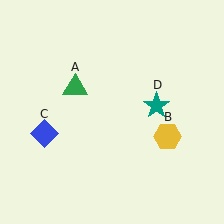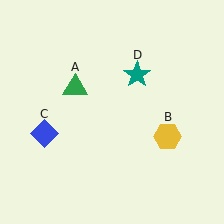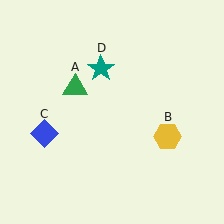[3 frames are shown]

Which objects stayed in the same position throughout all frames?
Green triangle (object A) and yellow hexagon (object B) and blue diamond (object C) remained stationary.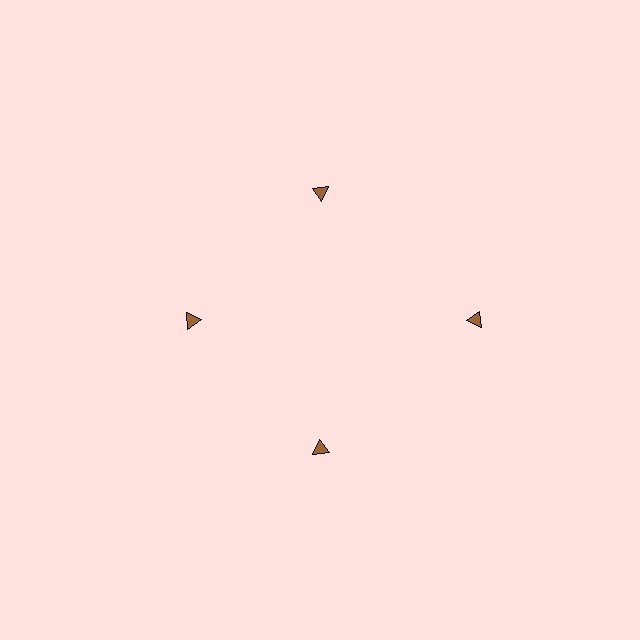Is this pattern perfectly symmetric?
No. The 4 brown triangles are arranged in a ring, but one element near the 3 o'clock position is pushed outward from the center, breaking the 4-fold rotational symmetry.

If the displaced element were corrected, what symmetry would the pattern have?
It would have 4-fold rotational symmetry — the pattern would map onto itself every 90 degrees.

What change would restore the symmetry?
The symmetry would be restored by moving it inward, back onto the ring so that all 4 triangles sit at equal angles and equal distance from the center.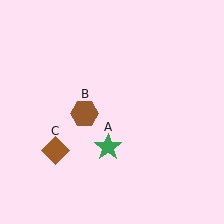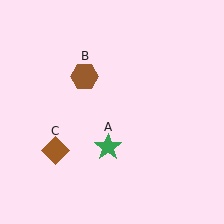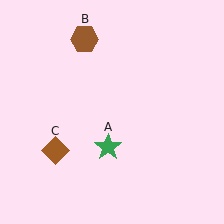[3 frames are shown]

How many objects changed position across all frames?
1 object changed position: brown hexagon (object B).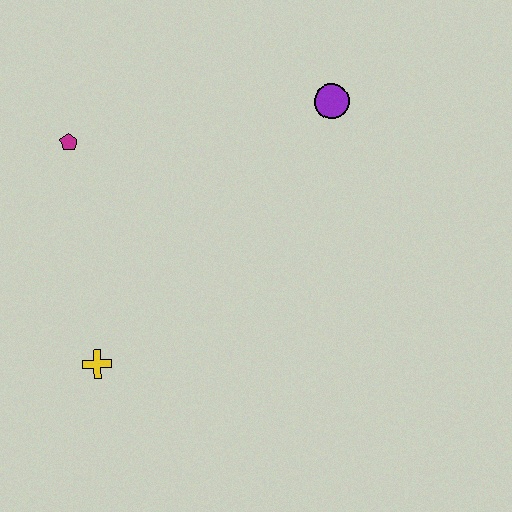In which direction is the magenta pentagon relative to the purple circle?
The magenta pentagon is to the left of the purple circle.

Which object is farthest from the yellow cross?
The purple circle is farthest from the yellow cross.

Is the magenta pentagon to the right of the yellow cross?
No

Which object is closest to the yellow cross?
The magenta pentagon is closest to the yellow cross.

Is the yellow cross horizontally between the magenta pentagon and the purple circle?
Yes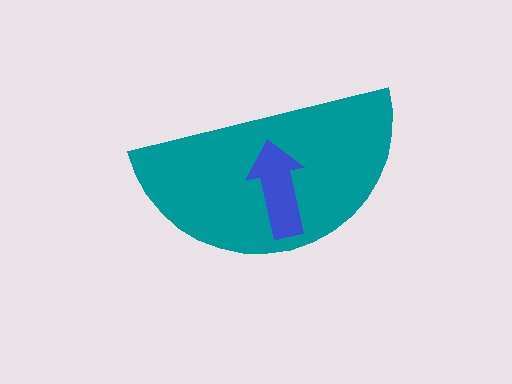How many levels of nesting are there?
2.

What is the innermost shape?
The blue arrow.